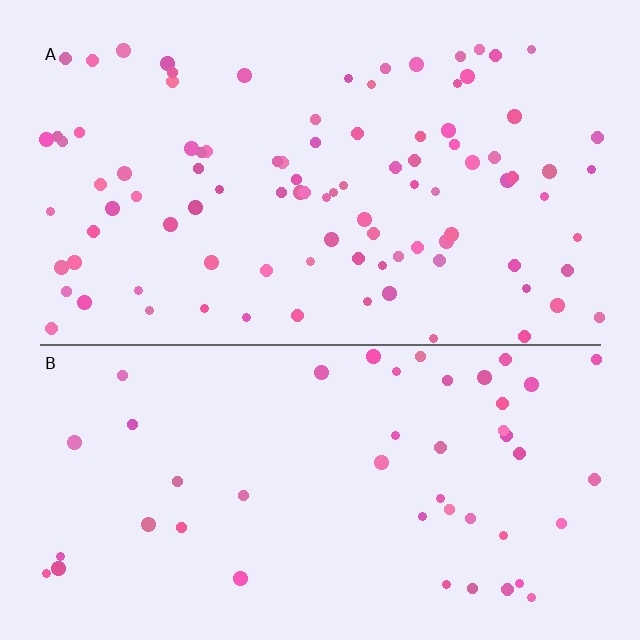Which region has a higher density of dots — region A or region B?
A (the top).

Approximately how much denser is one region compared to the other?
Approximately 2.1× — region A over region B.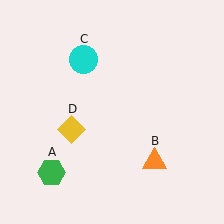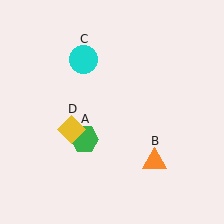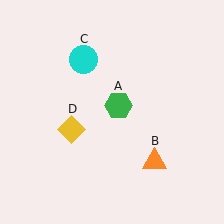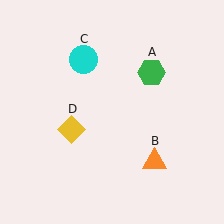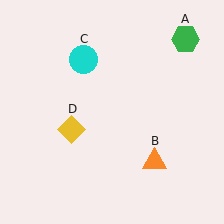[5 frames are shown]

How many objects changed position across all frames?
1 object changed position: green hexagon (object A).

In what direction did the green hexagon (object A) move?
The green hexagon (object A) moved up and to the right.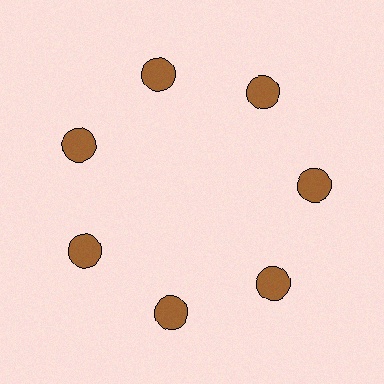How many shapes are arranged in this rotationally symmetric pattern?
There are 7 shapes, arranged in 7 groups of 1.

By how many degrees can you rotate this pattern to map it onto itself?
The pattern maps onto itself every 51 degrees of rotation.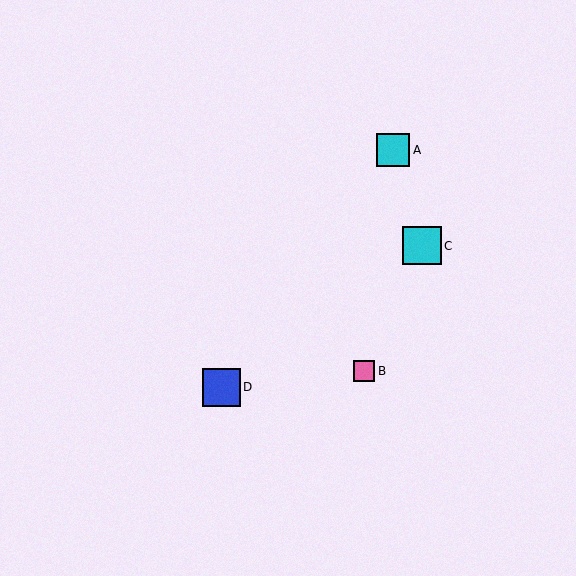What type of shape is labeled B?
Shape B is a pink square.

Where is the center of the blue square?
The center of the blue square is at (221, 387).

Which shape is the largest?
The cyan square (labeled C) is the largest.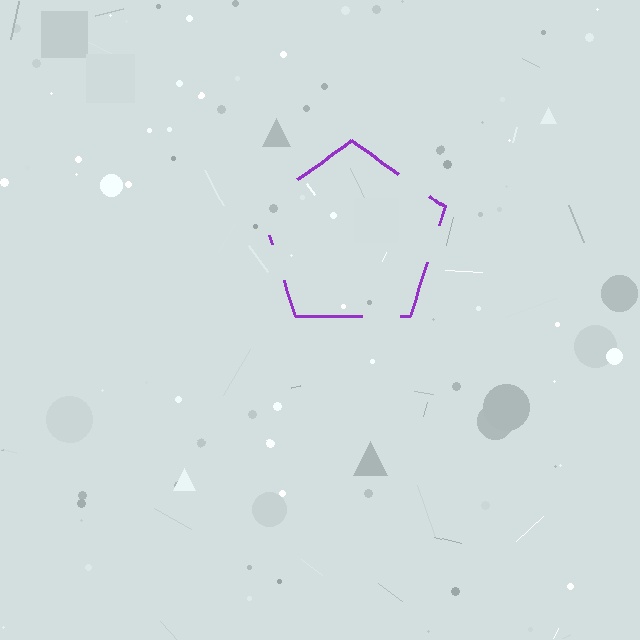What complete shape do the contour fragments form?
The contour fragments form a pentagon.